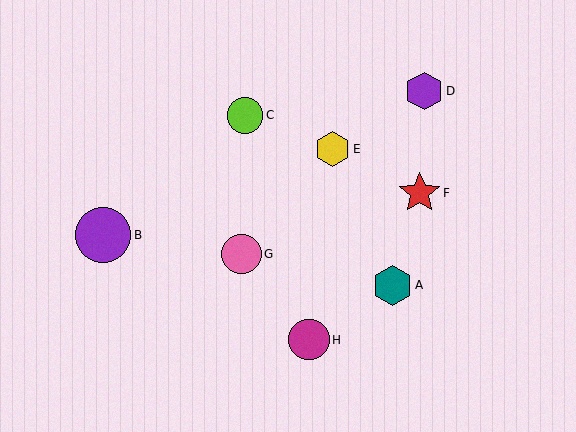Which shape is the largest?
The purple circle (labeled B) is the largest.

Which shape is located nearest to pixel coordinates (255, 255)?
The pink circle (labeled G) at (242, 254) is nearest to that location.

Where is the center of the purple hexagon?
The center of the purple hexagon is at (424, 91).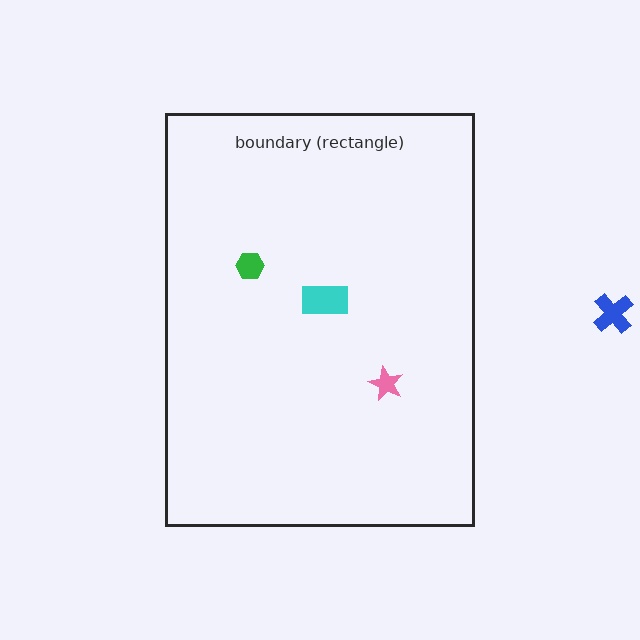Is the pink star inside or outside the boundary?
Inside.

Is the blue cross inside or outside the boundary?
Outside.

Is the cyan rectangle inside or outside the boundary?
Inside.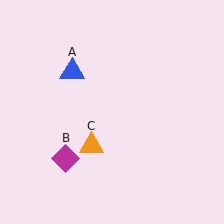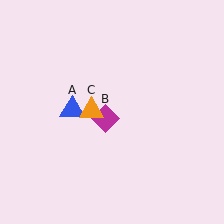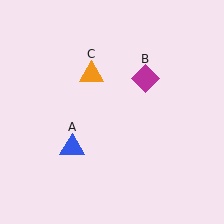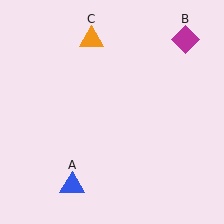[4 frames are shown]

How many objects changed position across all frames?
3 objects changed position: blue triangle (object A), magenta diamond (object B), orange triangle (object C).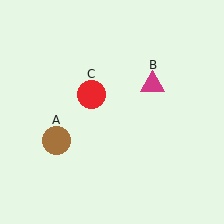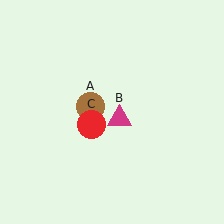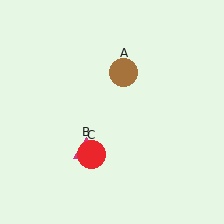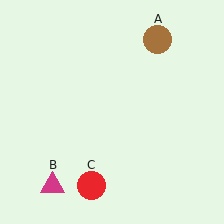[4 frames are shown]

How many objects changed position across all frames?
3 objects changed position: brown circle (object A), magenta triangle (object B), red circle (object C).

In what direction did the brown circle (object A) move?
The brown circle (object A) moved up and to the right.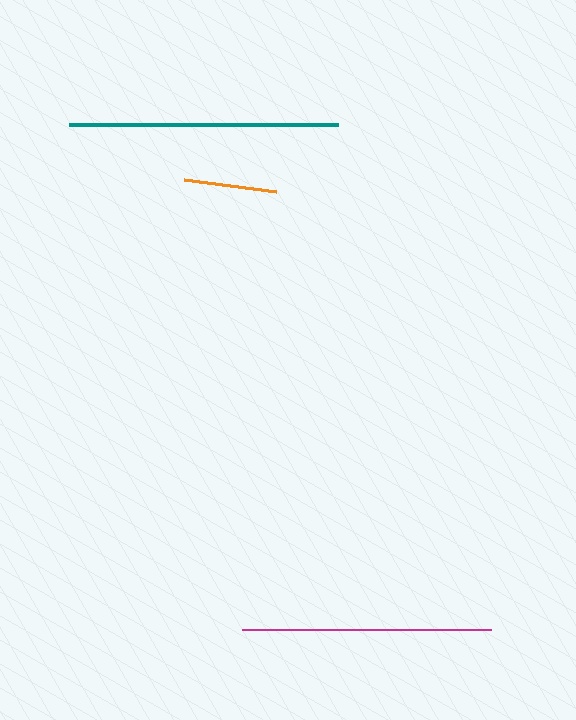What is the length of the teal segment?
The teal segment is approximately 269 pixels long.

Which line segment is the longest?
The teal line is the longest at approximately 269 pixels.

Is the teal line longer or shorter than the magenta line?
The teal line is longer than the magenta line.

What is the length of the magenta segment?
The magenta segment is approximately 250 pixels long.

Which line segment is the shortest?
The orange line is the shortest at approximately 92 pixels.